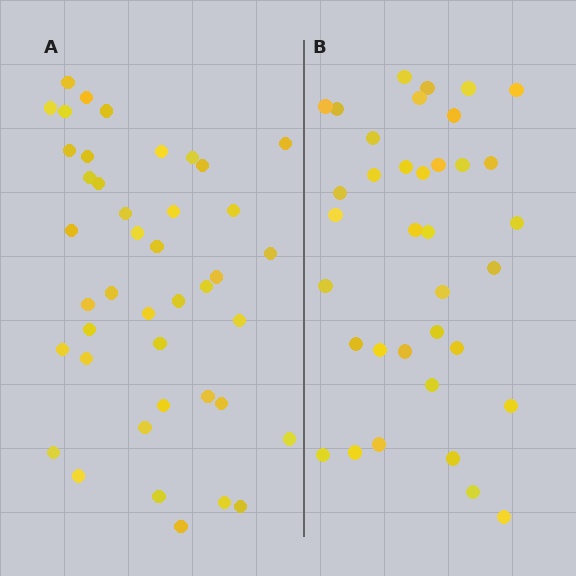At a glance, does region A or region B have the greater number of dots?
Region A (the left region) has more dots.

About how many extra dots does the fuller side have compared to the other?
Region A has about 6 more dots than region B.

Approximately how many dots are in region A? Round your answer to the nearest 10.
About 40 dots. (The exact count is 42, which rounds to 40.)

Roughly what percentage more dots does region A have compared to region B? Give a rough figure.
About 15% more.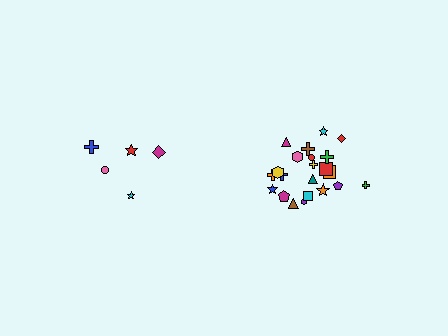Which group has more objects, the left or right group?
The right group.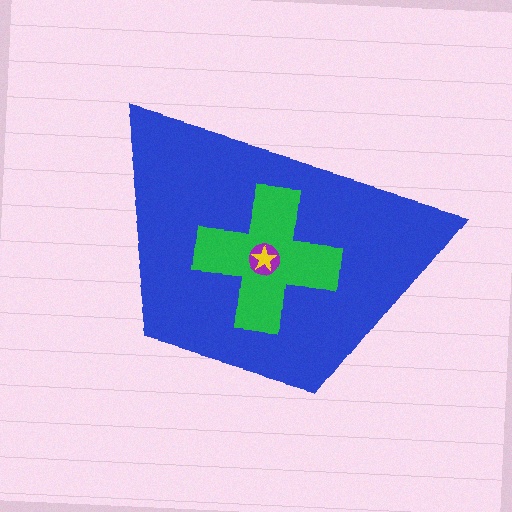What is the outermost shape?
The blue trapezoid.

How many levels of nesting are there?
4.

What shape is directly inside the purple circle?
The yellow star.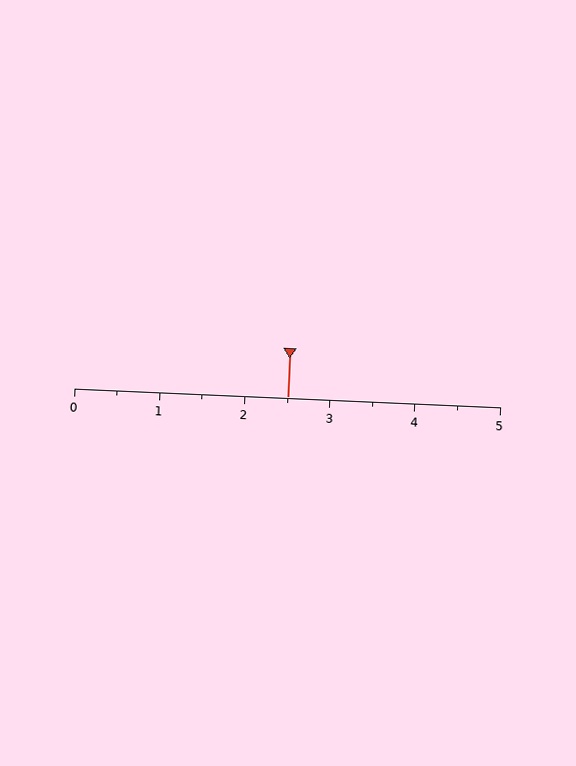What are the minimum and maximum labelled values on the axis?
The axis runs from 0 to 5.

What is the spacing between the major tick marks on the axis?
The major ticks are spaced 1 apart.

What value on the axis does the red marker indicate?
The marker indicates approximately 2.5.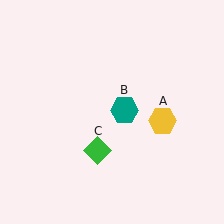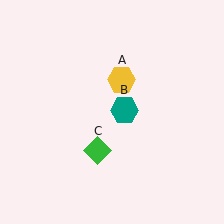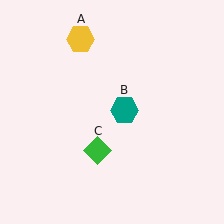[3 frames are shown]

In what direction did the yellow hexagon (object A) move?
The yellow hexagon (object A) moved up and to the left.